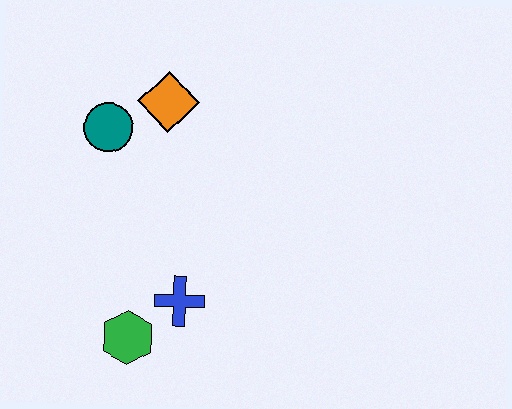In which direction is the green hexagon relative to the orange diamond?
The green hexagon is below the orange diamond.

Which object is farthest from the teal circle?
The green hexagon is farthest from the teal circle.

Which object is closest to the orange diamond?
The teal circle is closest to the orange diamond.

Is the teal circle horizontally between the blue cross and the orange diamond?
No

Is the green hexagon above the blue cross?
No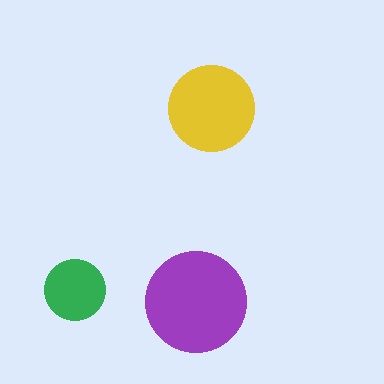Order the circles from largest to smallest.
the purple one, the yellow one, the green one.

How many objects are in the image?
There are 3 objects in the image.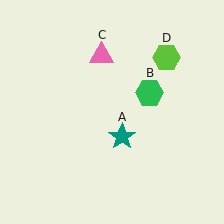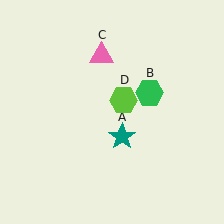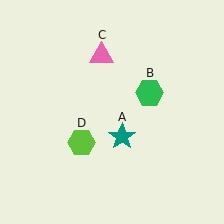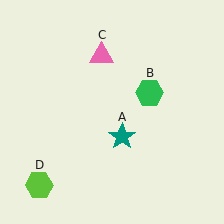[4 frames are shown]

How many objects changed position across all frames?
1 object changed position: lime hexagon (object D).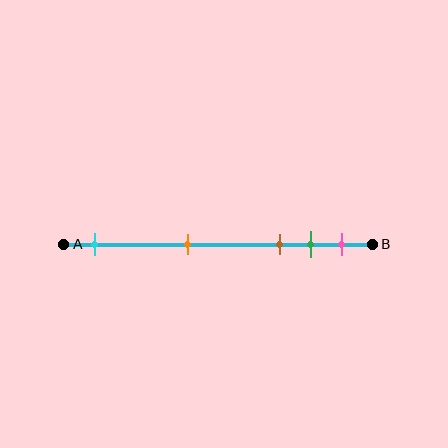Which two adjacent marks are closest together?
The green and pink marks are the closest adjacent pair.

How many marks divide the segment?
There are 5 marks dividing the segment.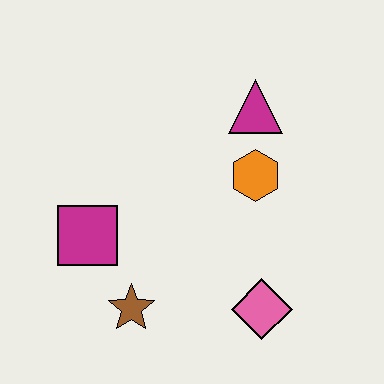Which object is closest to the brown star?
The magenta square is closest to the brown star.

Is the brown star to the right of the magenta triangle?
No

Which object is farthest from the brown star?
The magenta triangle is farthest from the brown star.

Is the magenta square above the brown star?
Yes